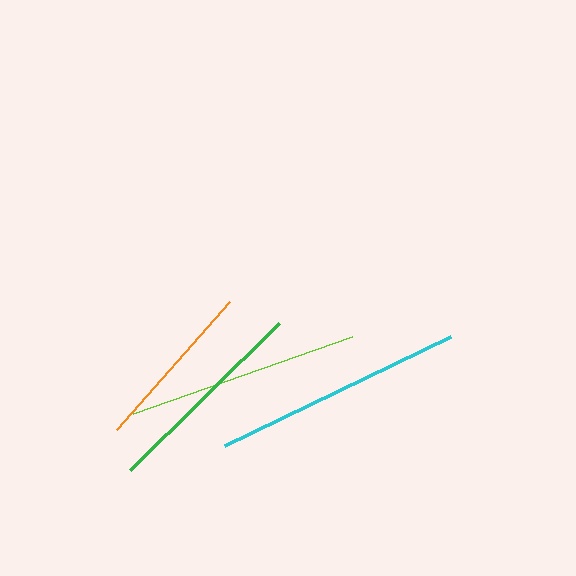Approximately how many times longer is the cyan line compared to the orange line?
The cyan line is approximately 1.5 times the length of the orange line.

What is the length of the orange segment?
The orange segment is approximately 170 pixels long.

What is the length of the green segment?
The green segment is approximately 209 pixels long.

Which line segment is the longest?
The cyan line is the longest at approximately 251 pixels.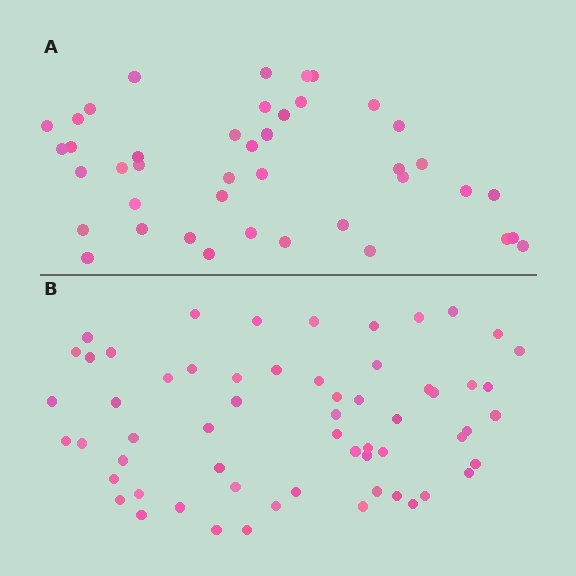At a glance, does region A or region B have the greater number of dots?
Region B (the bottom region) has more dots.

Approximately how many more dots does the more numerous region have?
Region B has approximately 20 more dots than region A.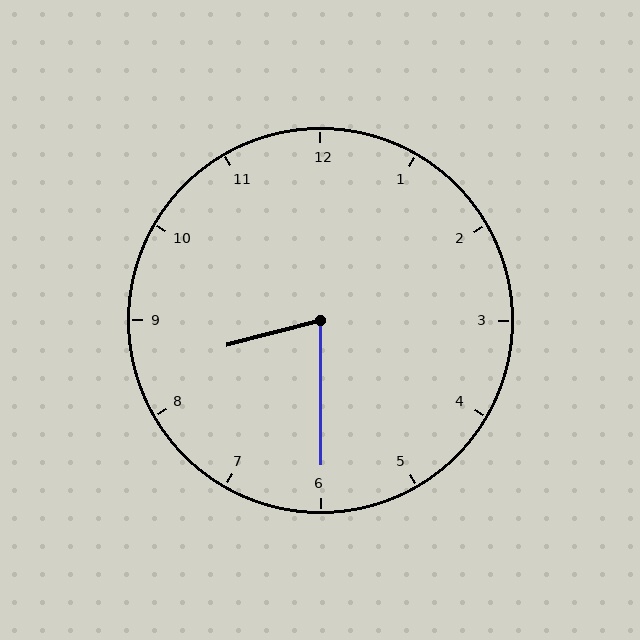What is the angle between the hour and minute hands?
Approximately 75 degrees.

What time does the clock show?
8:30.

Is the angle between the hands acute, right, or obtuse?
It is acute.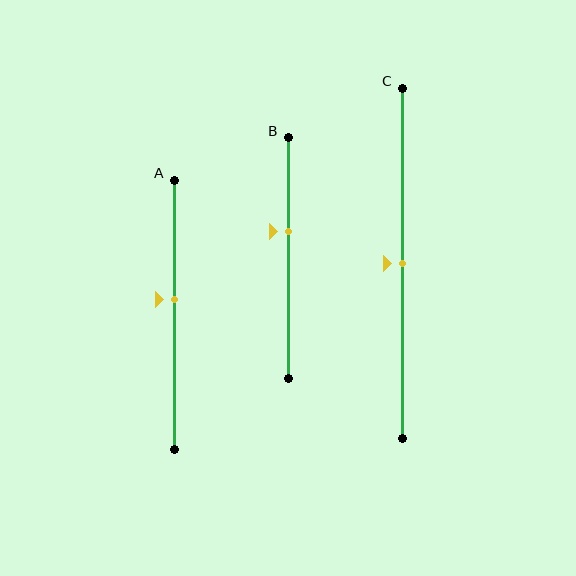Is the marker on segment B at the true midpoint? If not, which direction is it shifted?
No, the marker on segment B is shifted upward by about 11% of the segment length.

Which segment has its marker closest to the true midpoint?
Segment C has its marker closest to the true midpoint.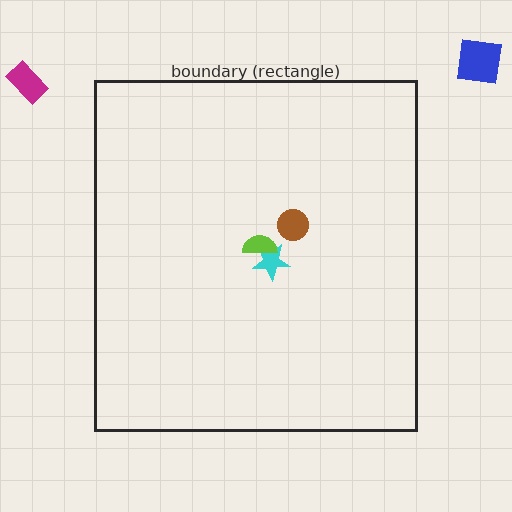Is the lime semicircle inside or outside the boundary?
Inside.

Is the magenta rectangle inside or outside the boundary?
Outside.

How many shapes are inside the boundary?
3 inside, 2 outside.